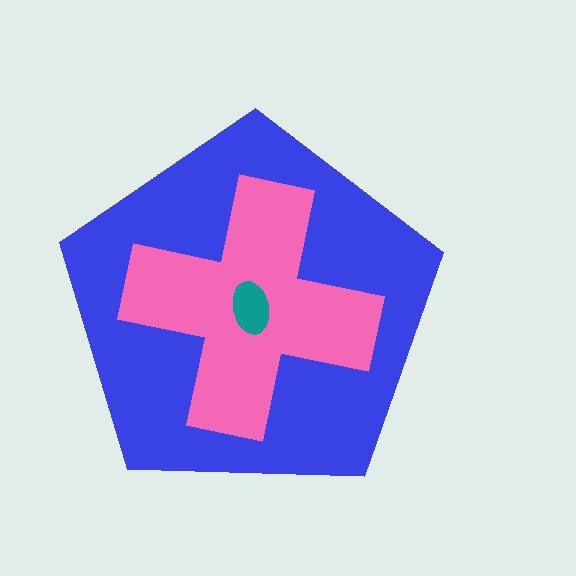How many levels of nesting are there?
3.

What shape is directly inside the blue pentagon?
The pink cross.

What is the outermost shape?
The blue pentagon.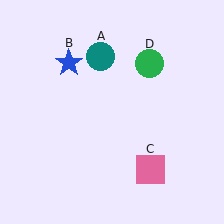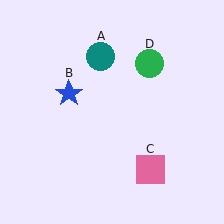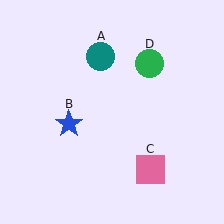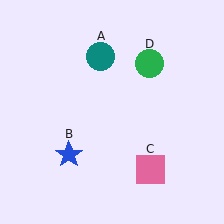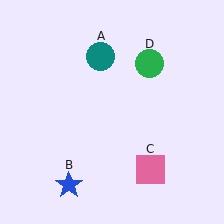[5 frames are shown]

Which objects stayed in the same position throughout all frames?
Teal circle (object A) and pink square (object C) and green circle (object D) remained stationary.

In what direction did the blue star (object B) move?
The blue star (object B) moved down.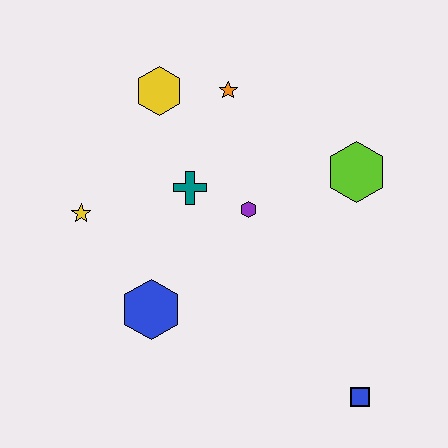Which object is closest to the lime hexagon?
The purple hexagon is closest to the lime hexagon.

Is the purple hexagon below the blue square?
No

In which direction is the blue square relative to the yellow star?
The blue square is to the right of the yellow star.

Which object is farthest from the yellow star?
The blue square is farthest from the yellow star.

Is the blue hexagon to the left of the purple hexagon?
Yes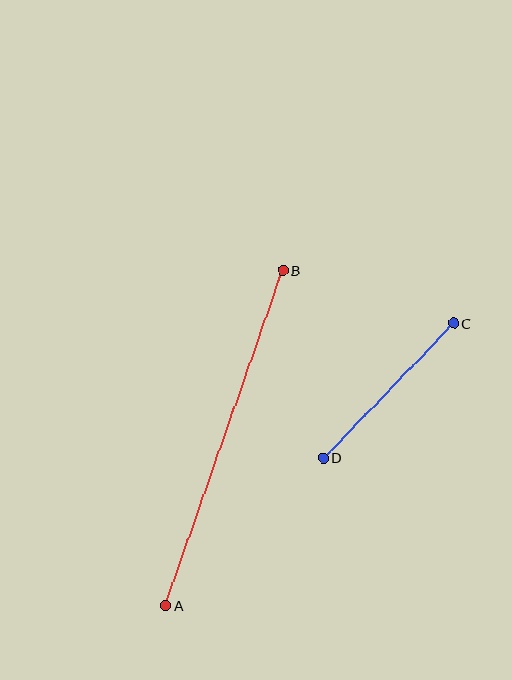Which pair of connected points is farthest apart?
Points A and B are farthest apart.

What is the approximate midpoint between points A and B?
The midpoint is at approximately (224, 438) pixels.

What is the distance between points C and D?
The distance is approximately 187 pixels.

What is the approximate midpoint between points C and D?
The midpoint is at approximately (389, 390) pixels.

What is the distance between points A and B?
The distance is approximately 356 pixels.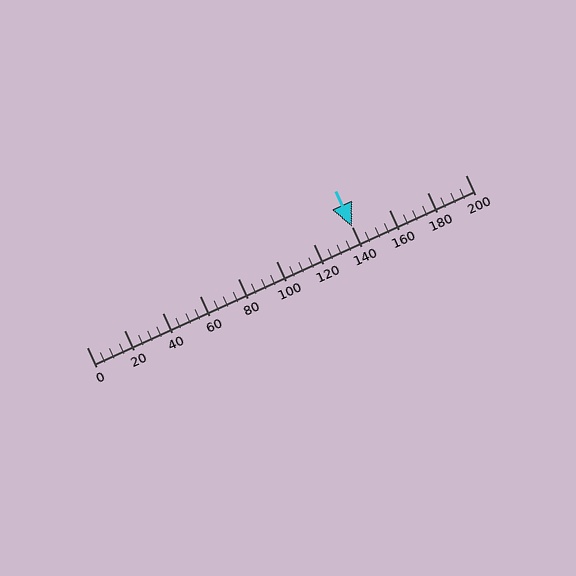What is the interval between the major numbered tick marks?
The major tick marks are spaced 20 units apart.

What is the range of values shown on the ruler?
The ruler shows values from 0 to 200.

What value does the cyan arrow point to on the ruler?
The cyan arrow points to approximately 140.